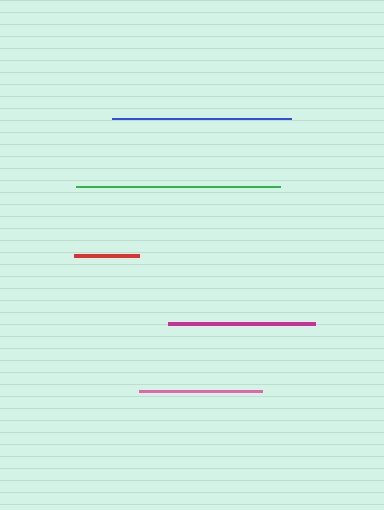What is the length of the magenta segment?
The magenta segment is approximately 147 pixels long.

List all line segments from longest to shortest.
From longest to shortest: green, blue, magenta, pink, red.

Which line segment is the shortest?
The red line is the shortest at approximately 65 pixels.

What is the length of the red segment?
The red segment is approximately 65 pixels long.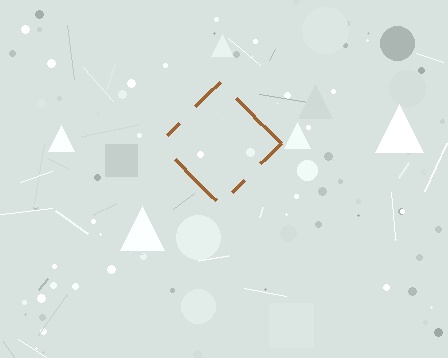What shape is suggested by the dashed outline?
The dashed outline suggests a diamond.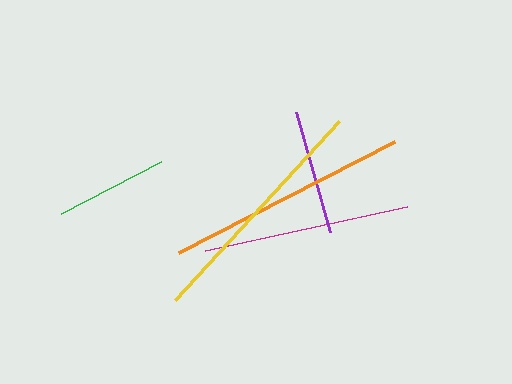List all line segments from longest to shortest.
From longest to shortest: orange, yellow, magenta, purple, green.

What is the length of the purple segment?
The purple segment is approximately 126 pixels long.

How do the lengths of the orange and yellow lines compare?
The orange and yellow lines are approximately the same length.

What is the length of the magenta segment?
The magenta segment is approximately 207 pixels long.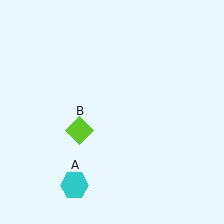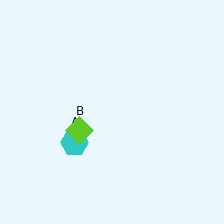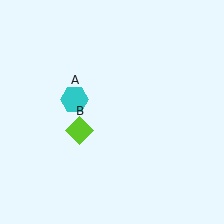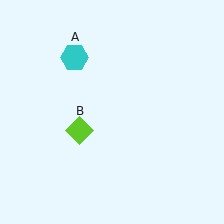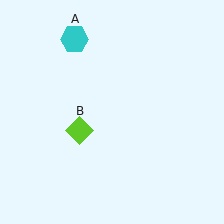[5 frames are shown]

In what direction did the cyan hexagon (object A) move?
The cyan hexagon (object A) moved up.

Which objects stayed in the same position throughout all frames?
Lime diamond (object B) remained stationary.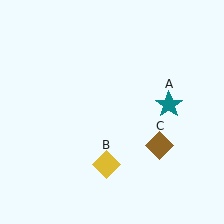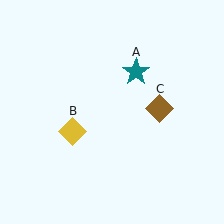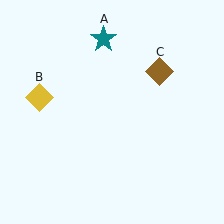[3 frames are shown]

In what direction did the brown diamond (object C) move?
The brown diamond (object C) moved up.